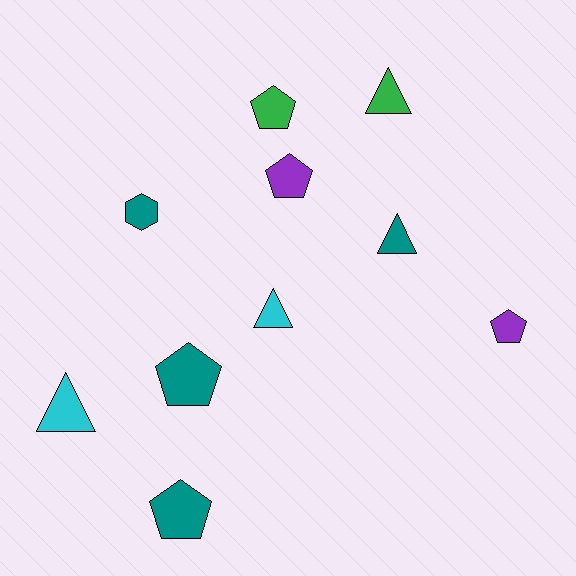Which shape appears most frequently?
Pentagon, with 5 objects.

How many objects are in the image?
There are 10 objects.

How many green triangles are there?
There is 1 green triangle.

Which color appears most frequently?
Teal, with 4 objects.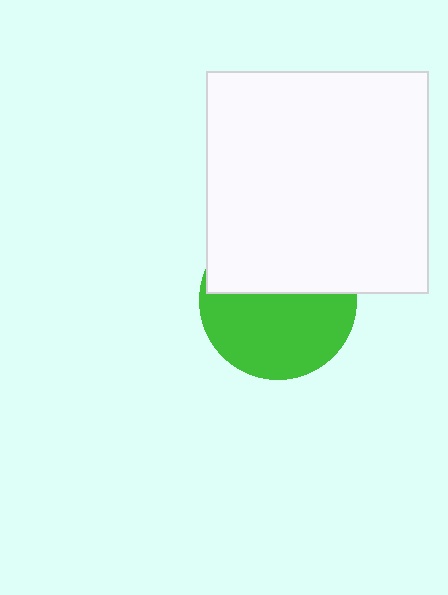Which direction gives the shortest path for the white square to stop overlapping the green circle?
Moving up gives the shortest separation.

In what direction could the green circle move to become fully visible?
The green circle could move down. That would shift it out from behind the white square entirely.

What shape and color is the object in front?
The object in front is a white square.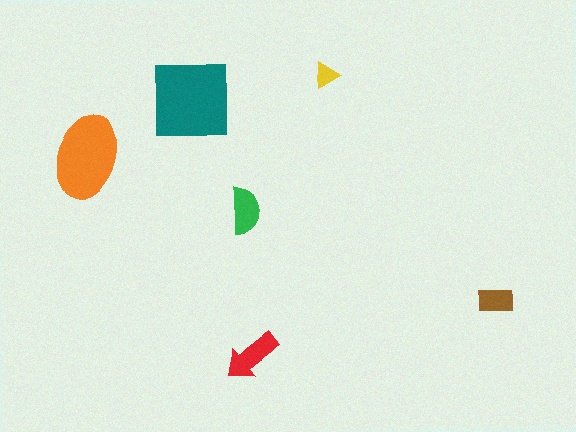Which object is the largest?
The teal square.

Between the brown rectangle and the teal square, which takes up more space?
The teal square.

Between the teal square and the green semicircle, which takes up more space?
The teal square.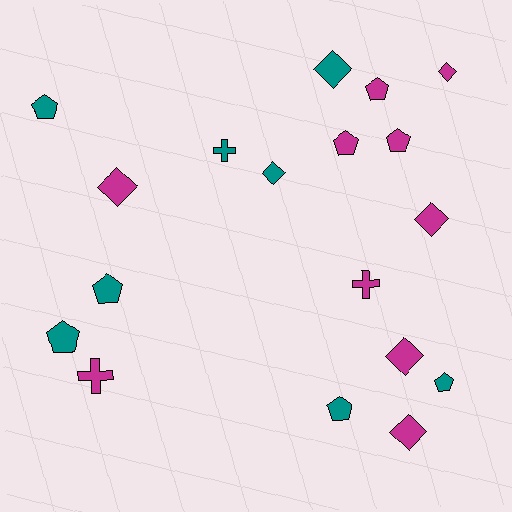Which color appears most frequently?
Magenta, with 10 objects.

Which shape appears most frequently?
Pentagon, with 8 objects.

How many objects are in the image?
There are 18 objects.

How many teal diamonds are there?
There are 2 teal diamonds.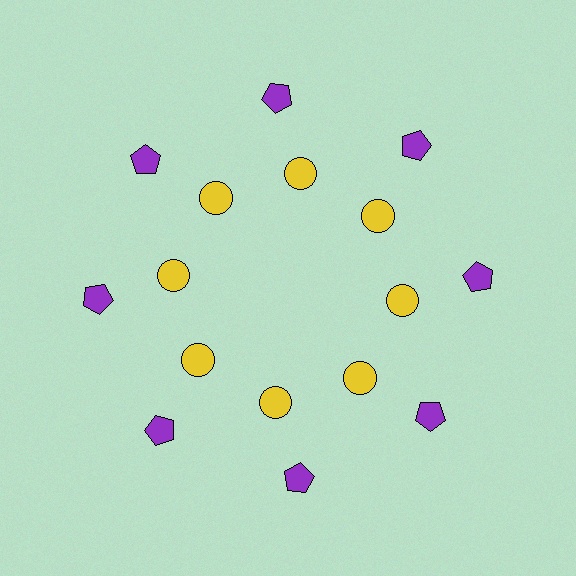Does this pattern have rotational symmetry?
Yes, this pattern has 8-fold rotational symmetry. It looks the same after rotating 45 degrees around the center.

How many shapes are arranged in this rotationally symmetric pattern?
There are 16 shapes, arranged in 8 groups of 2.